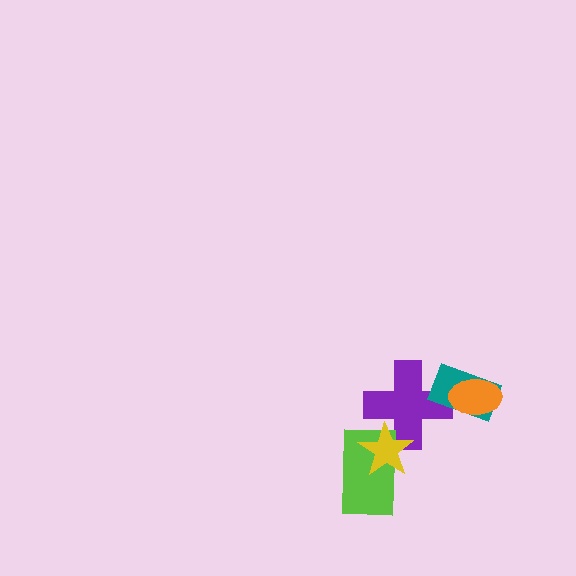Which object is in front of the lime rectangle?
The yellow star is in front of the lime rectangle.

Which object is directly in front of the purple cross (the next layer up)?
The teal rectangle is directly in front of the purple cross.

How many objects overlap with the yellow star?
2 objects overlap with the yellow star.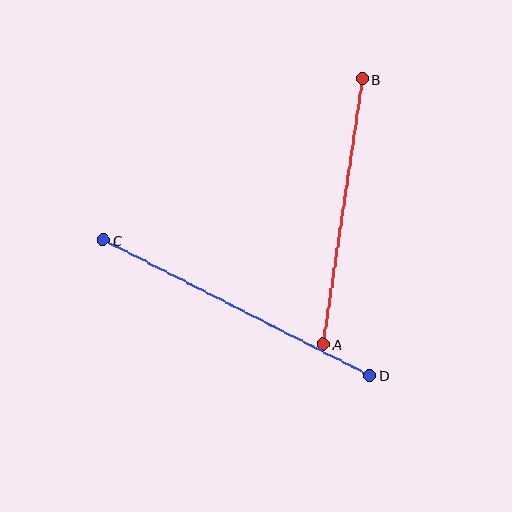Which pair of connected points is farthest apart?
Points C and D are farthest apart.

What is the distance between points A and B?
The distance is approximately 268 pixels.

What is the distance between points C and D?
The distance is approximately 299 pixels.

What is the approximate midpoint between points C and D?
The midpoint is at approximately (236, 308) pixels.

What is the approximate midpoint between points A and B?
The midpoint is at approximately (343, 211) pixels.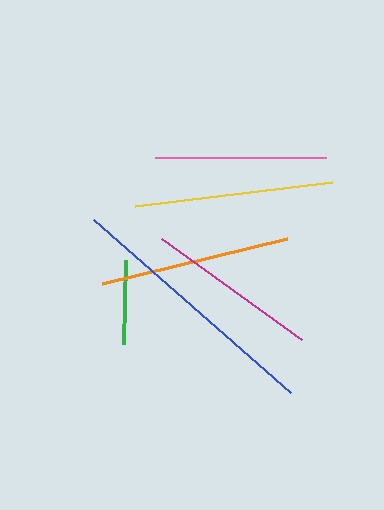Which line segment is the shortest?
The green line is the shortest at approximately 84 pixels.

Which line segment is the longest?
The blue line is the longest at approximately 262 pixels.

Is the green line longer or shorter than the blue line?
The blue line is longer than the green line.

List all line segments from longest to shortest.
From longest to shortest: blue, yellow, orange, magenta, pink, green.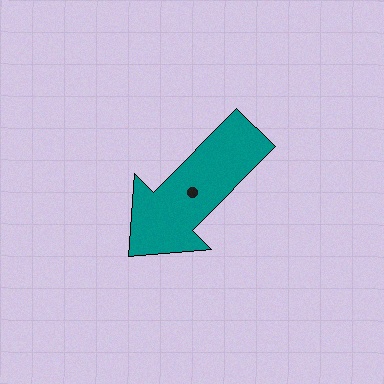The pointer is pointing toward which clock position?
Roughly 7 o'clock.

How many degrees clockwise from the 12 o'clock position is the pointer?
Approximately 225 degrees.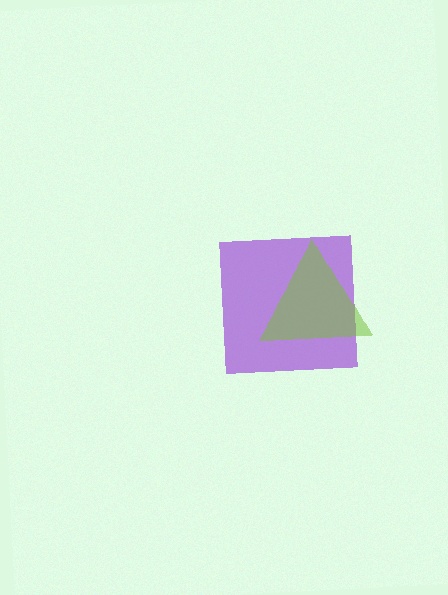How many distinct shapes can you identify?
There are 2 distinct shapes: a purple square, a lime triangle.